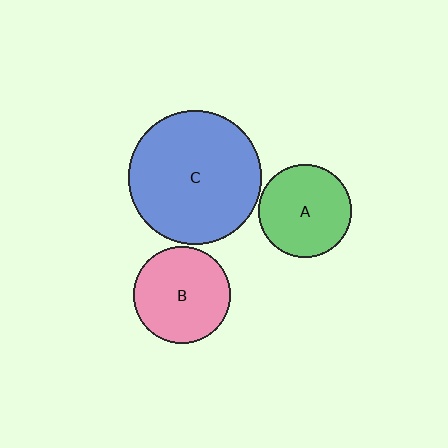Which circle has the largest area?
Circle C (blue).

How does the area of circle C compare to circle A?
Approximately 2.1 times.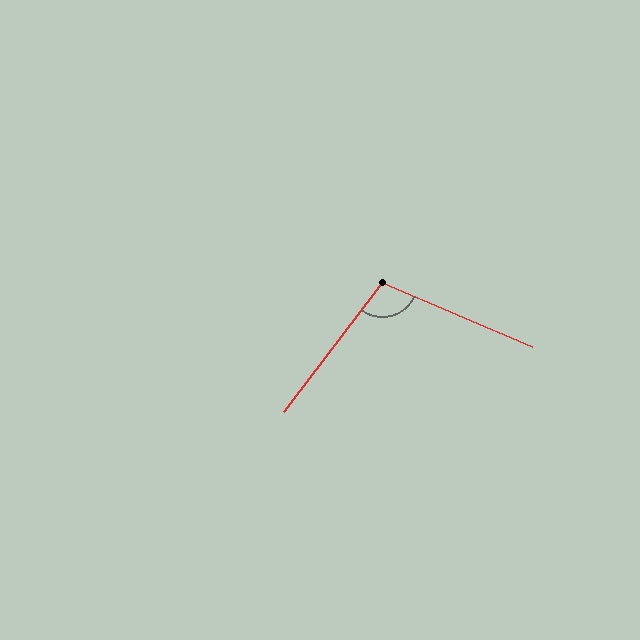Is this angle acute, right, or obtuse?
It is obtuse.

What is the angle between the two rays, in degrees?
Approximately 105 degrees.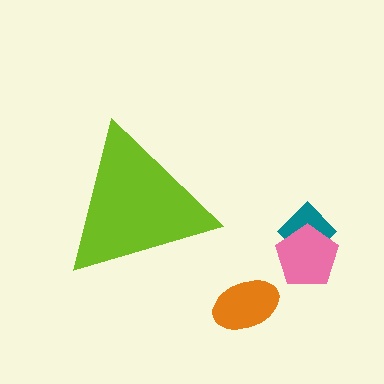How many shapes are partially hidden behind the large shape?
0 shapes are partially hidden.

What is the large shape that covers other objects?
A lime triangle.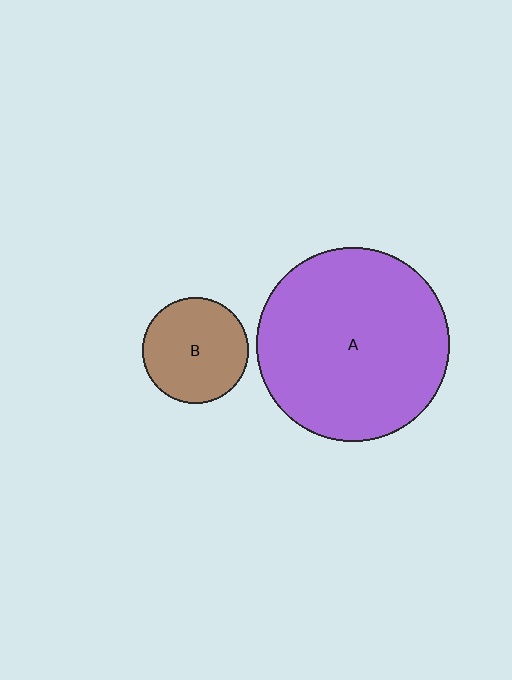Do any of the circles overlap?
No, none of the circles overlap.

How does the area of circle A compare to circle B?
Approximately 3.3 times.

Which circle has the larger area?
Circle A (purple).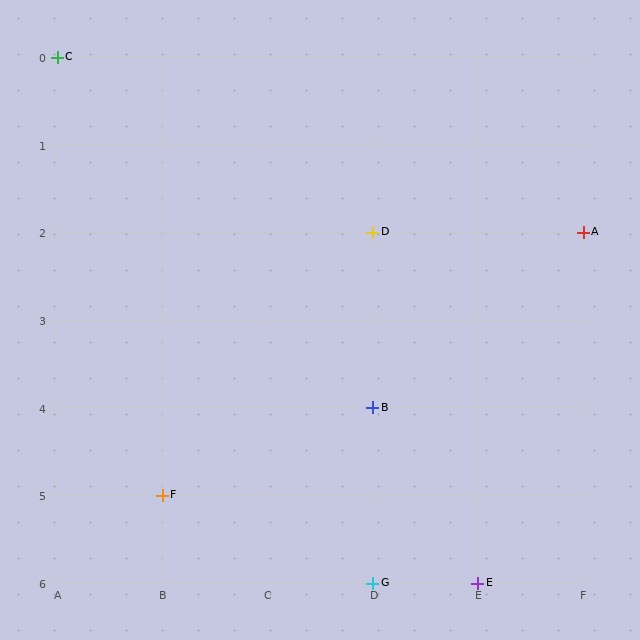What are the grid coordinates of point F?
Point F is at grid coordinates (B, 5).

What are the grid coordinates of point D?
Point D is at grid coordinates (D, 2).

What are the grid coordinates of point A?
Point A is at grid coordinates (F, 2).